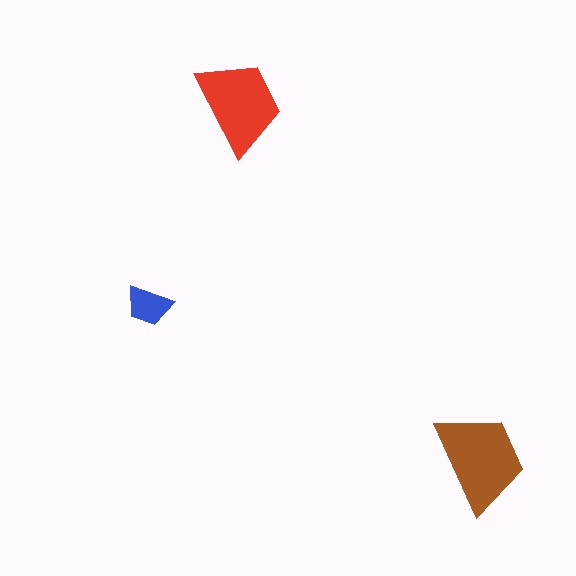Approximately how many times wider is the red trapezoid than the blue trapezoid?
About 2 times wider.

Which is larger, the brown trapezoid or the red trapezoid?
The brown one.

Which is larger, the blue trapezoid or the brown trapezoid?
The brown one.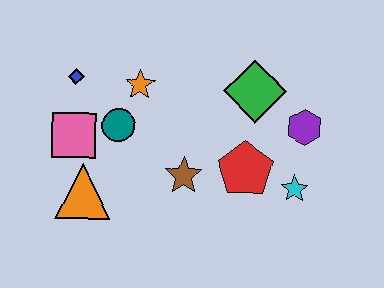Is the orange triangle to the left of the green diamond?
Yes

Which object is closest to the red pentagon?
The cyan star is closest to the red pentagon.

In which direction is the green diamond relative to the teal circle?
The green diamond is to the right of the teal circle.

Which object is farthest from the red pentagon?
The blue diamond is farthest from the red pentagon.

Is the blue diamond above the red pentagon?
Yes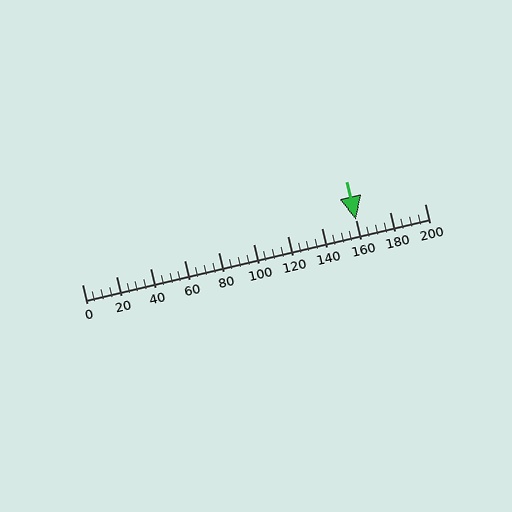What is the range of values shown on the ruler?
The ruler shows values from 0 to 200.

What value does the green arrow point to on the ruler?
The green arrow points to approximately 160.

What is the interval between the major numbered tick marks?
The major tick marks are spaced 20 units apart.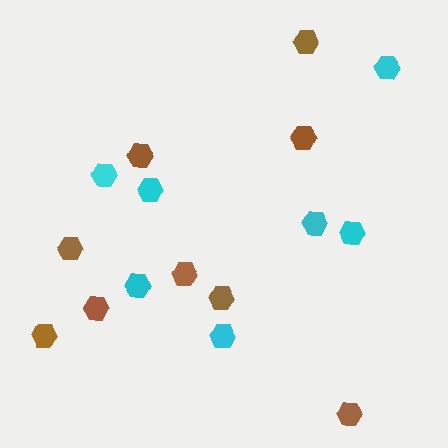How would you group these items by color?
There are 2 groups: one group of brown hexagons (9) and one group of cyan hexagons (7).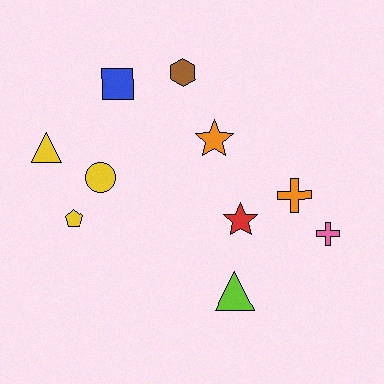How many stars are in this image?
There are 2 stars.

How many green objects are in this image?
There are no green objects.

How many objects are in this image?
There are 10 objects.